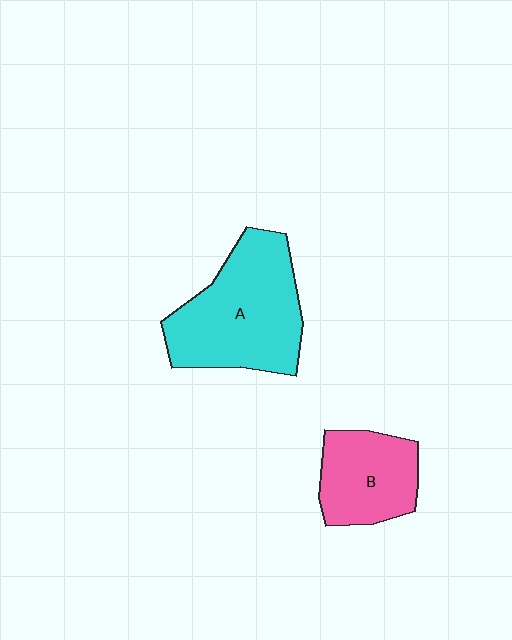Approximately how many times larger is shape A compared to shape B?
Approximately 1.7 times.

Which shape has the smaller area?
Shape B (pink).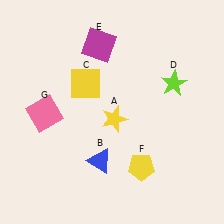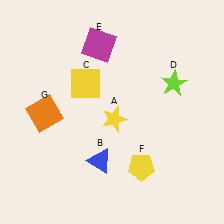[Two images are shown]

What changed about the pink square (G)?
In Image 1, G is pink. In Image 2, it changed to orange.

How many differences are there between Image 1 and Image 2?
There is 1 difference between the two images.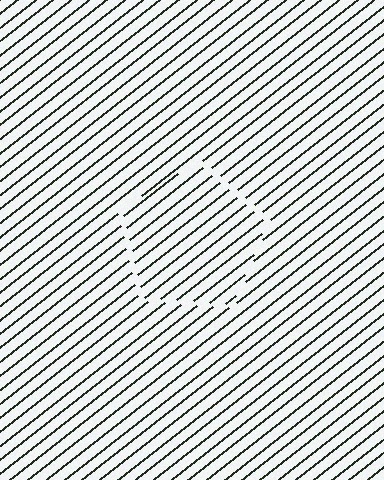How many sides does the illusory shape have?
5 sides — the line-ends trace a pentagon.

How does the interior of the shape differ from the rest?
The interior of the shape contains the same grating, shifted by half a period — the contour is defined by the phase discontinuity where line-ends from the inner and outer gratings abut.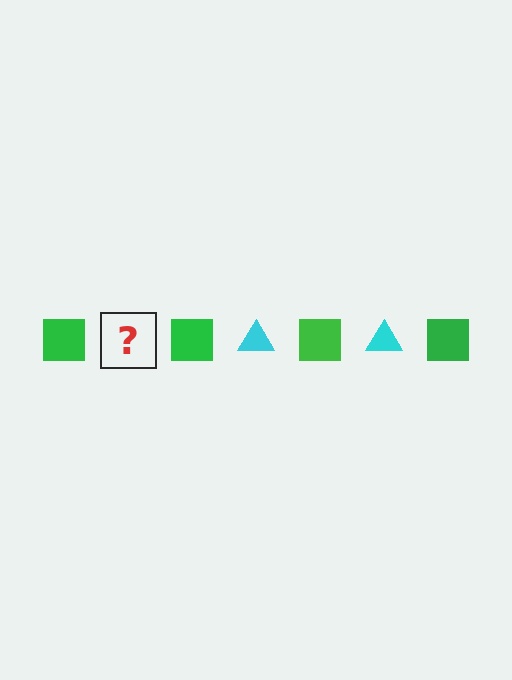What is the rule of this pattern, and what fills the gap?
The rule is that the pattern alternates between green square and cyan triangle. The gap should be filled with a cyan triangle.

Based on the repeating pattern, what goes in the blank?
The blank should be a cyan triangle.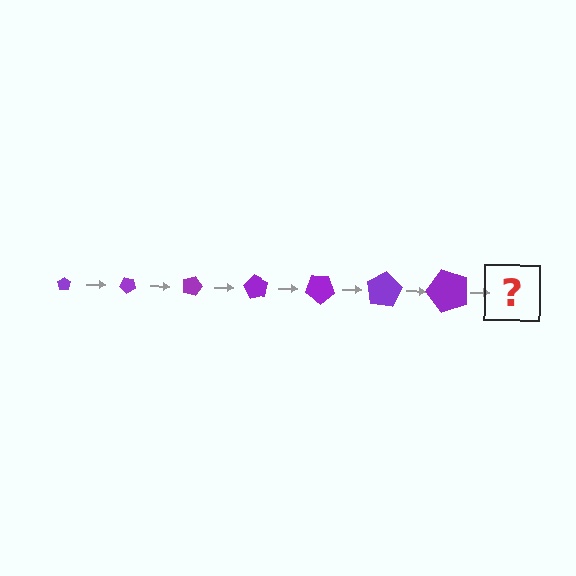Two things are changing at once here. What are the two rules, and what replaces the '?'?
The two rules are that the pentagon grows larger each step and it rotates 45 degrees each step. The '?' should be a pentagon, larger than the previous one and rotated 315 degrees from the start.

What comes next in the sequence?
The next element should be a pentagon, larger than the previous one and rotated 315 degrees from the start.